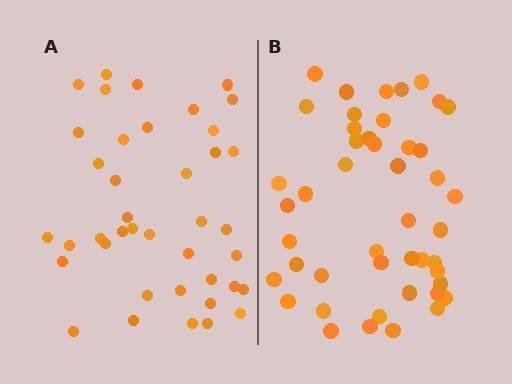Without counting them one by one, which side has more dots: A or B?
Region B (the right region) has more dots.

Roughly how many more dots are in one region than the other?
Region B has about 6 more dots than region A.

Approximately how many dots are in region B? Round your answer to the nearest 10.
About 50 dots. (The exact count is 46, which rounds to 50.)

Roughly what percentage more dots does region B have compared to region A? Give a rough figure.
About 15% more.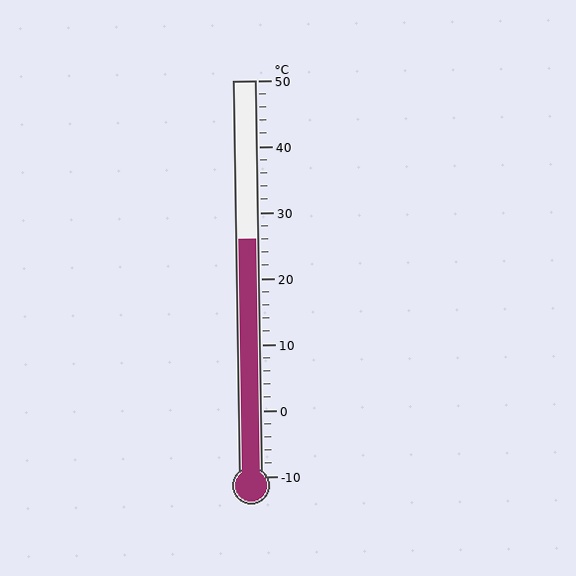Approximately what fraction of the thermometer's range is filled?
The thermometer is filled to approximately 60% of its range.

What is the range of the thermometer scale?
The thermometer scale ranges from -10°C to 50°C.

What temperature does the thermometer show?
The thermometer shows approximately 26°C.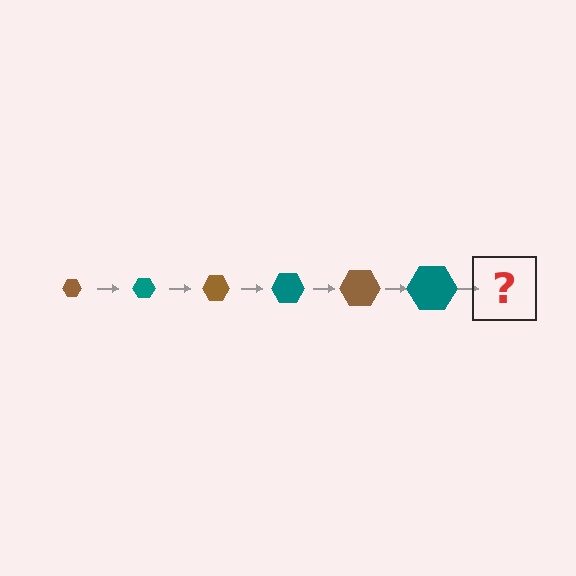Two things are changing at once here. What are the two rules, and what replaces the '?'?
The two rules are that the hexagon grows larger each step and the color cycles through brown and teal. The '?' should be a brown hexagon, larger than the previous one.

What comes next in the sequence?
The next element should be a brown hexagon, larger than the previous one.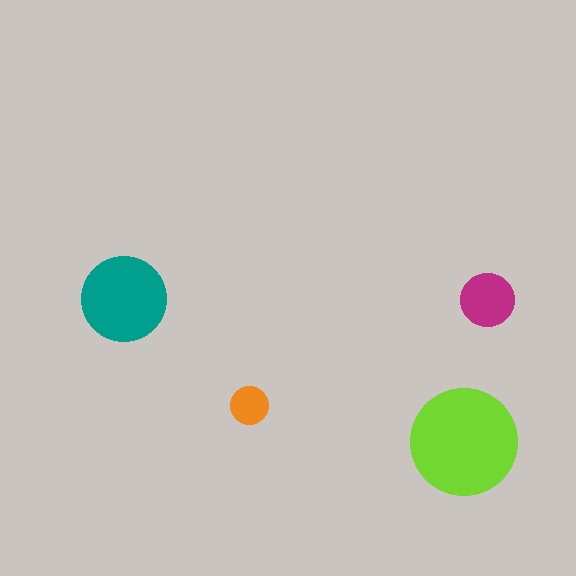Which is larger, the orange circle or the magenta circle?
The magenta one.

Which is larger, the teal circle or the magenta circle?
The teal one.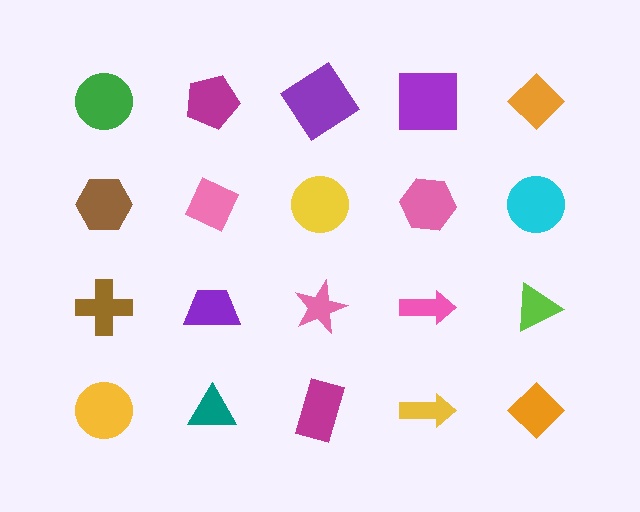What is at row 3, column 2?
A purple trapezoid.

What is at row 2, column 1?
A brown hexagon.